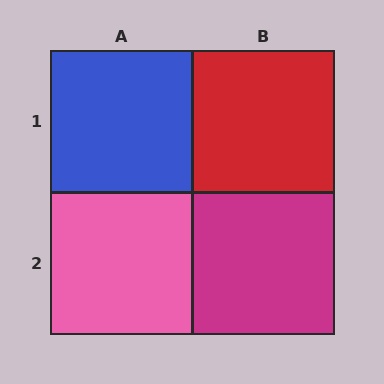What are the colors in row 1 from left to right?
Blue, red.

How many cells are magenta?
1 cell is magenta.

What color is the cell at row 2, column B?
Magenta.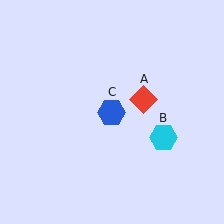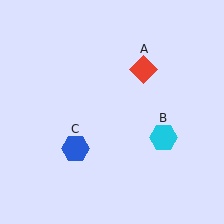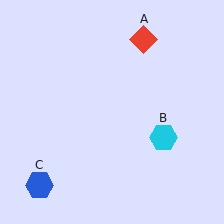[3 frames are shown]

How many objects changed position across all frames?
2 objects changed position: red diamond (object A), blue hexagon (object C).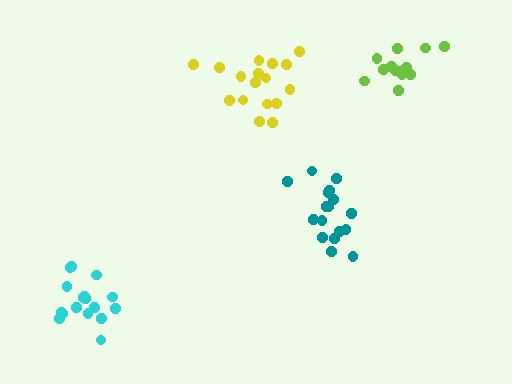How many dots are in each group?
Group 1: 17 dots, Group 2: 17 dots, Group 3: 17 dots, Group 4: 13 dots (64 total).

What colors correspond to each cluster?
The clusters are colored: yellow, cyan, teal, lime.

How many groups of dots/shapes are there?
There are 4 groups.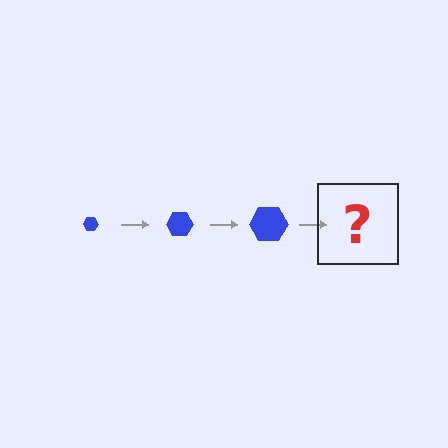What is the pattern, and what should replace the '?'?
The pattern is that the hexagon gets progressively larger each step. The '?' should be a blue hexagon, larger than the previous one.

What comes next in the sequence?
The next element should be a blue hexagon, larger than the previous one.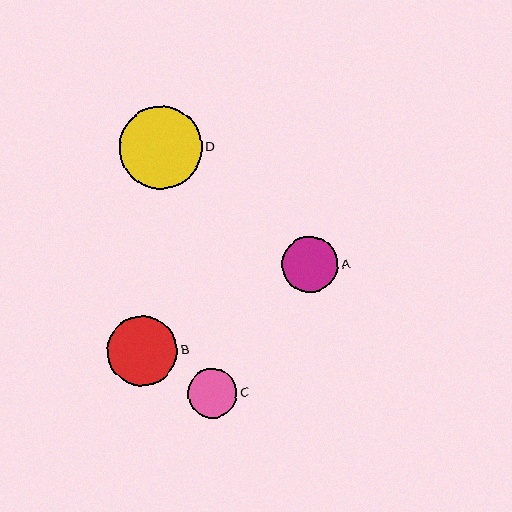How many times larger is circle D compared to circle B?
Circle D is approximately 1.2 times the size of circle B.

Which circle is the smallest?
Circle C is the smallest with a size of approximately 50 pixels.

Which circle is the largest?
Circle D is the largest with a size of approximately 82 pixels.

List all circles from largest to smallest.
From largest to smallest: D, B, A, C.